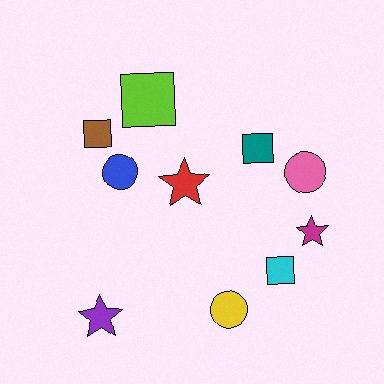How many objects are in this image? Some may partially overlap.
There are 10 objects.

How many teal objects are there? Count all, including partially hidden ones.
There is 1 teal object.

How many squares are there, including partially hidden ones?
There are 4 squares.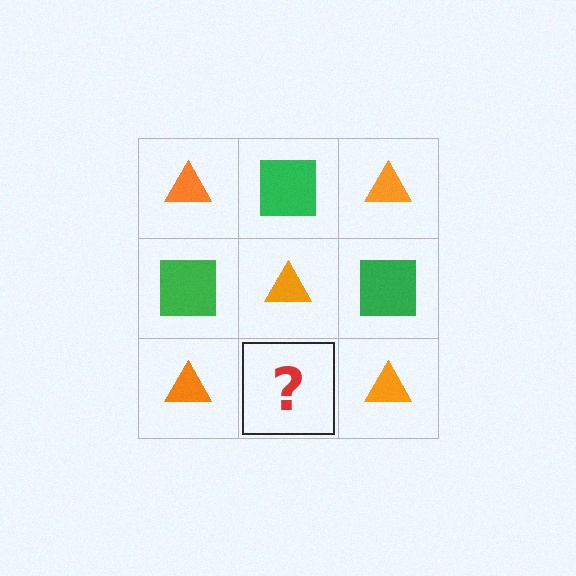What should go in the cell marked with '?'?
The missing cell should contain a green square.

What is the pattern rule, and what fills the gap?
The rule is that it alternates orange triangle and green square in a checkerboard pattern. The gap should be filled with a green square.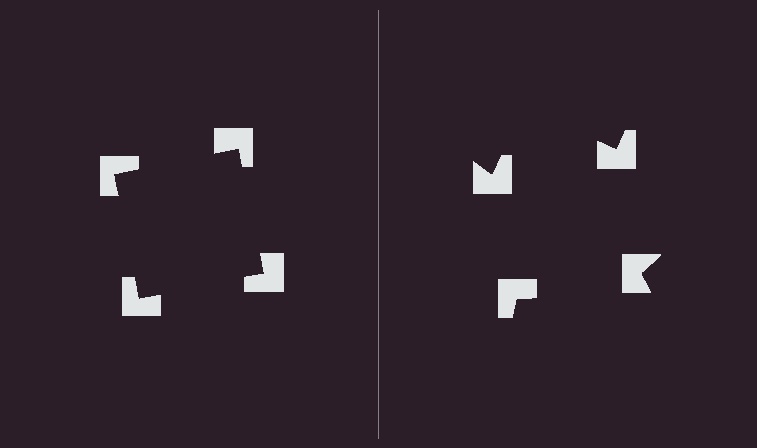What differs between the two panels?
The notched squares are positioned identically on both sides; only the wedge orientations differ. On the left they align to a square; on the right they are misaligned.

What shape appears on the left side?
An illusory square.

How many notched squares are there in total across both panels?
8 — 4 on each side.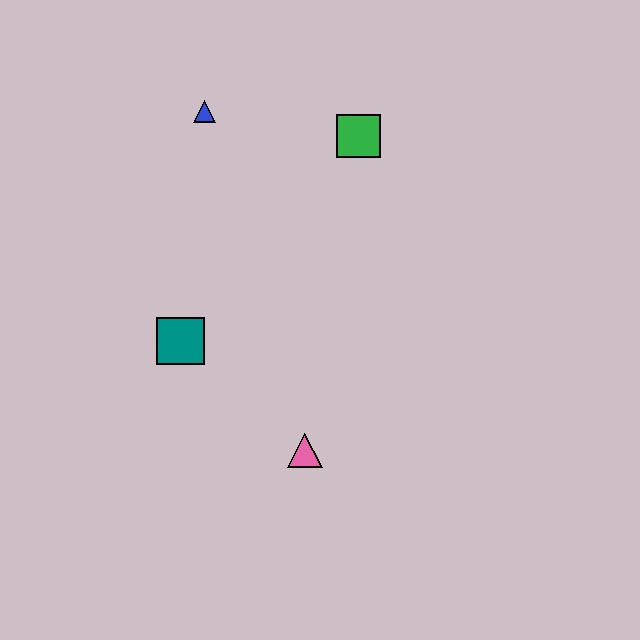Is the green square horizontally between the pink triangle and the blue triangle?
No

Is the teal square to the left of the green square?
Yes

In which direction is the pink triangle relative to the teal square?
The pink triangle is to the right of the teal square.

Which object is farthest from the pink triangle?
The blue triangle is farthest from the pink triangle.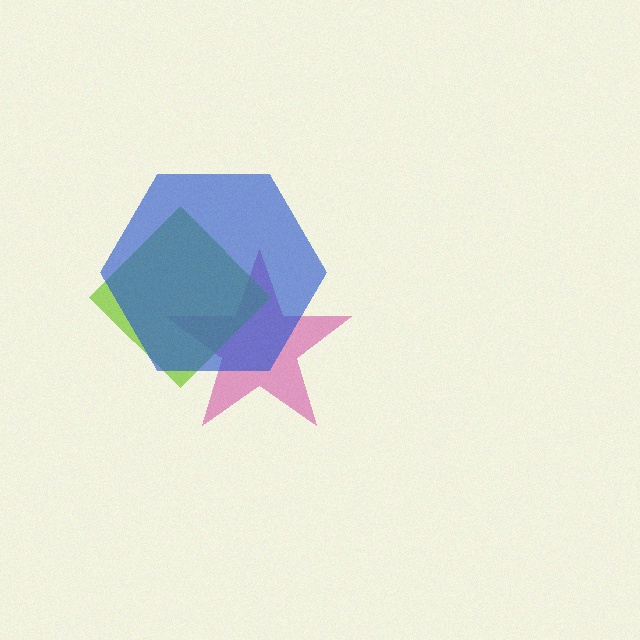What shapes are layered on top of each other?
The layered shapes are: a magenta star, a lime diamond, a blue hexagon.